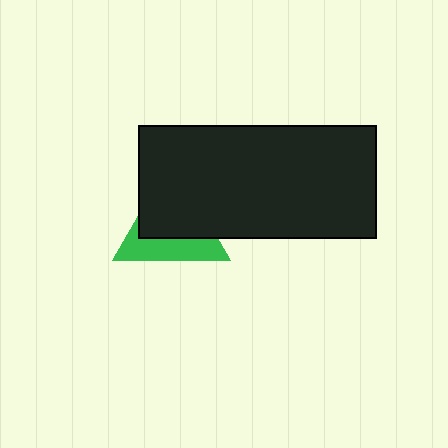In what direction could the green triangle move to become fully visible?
The green triangle could move toward the lower-left. That would shift it out from behind the black rectangle entirely.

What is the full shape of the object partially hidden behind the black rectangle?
The partially hidden object is a green triangle.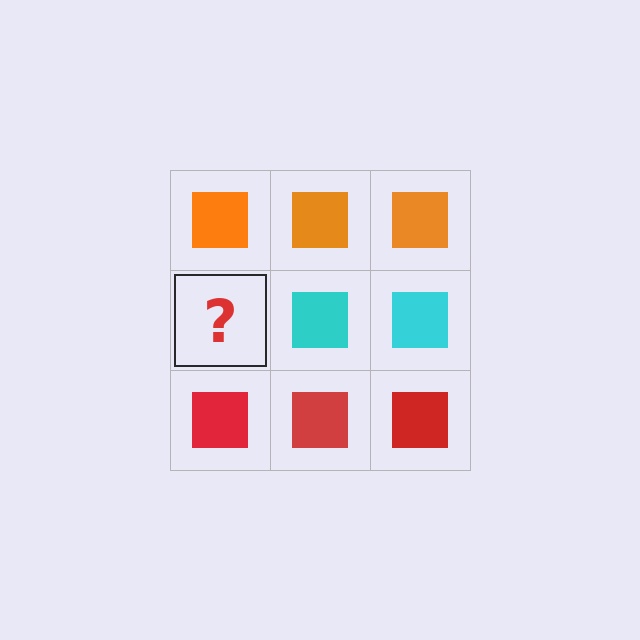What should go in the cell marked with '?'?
The missing cell should contain a cyan square.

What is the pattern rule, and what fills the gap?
The rule is that each row has a consistent color. The gap should be filled with a cyan square.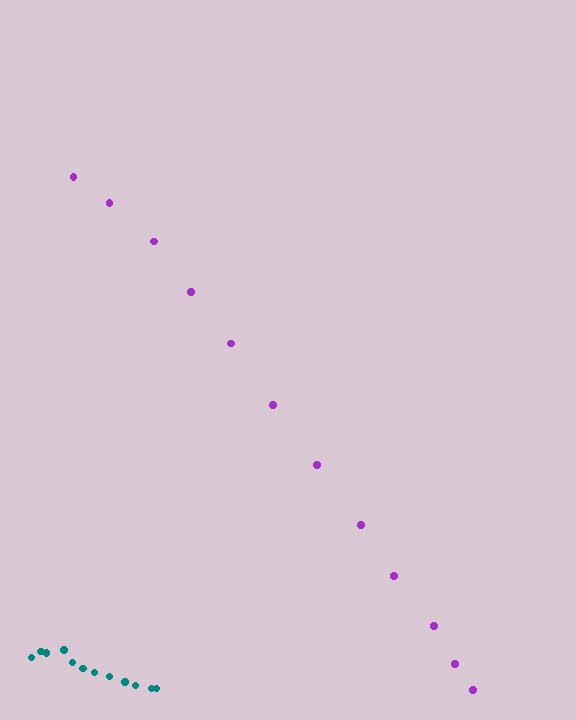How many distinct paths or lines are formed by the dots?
There are 2 distinct paths.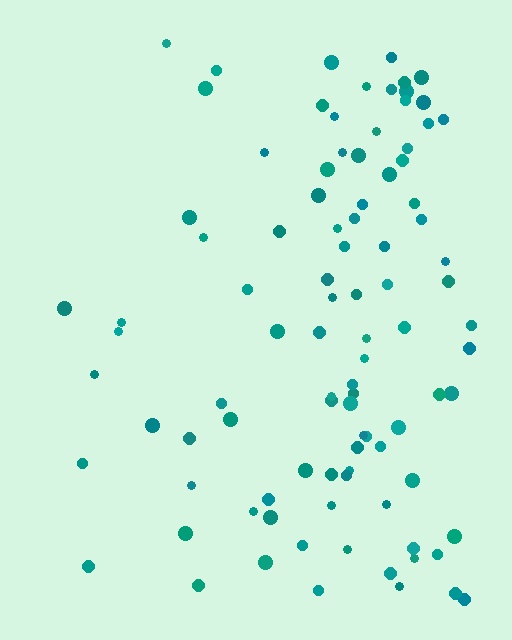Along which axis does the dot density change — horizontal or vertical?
Horizontal.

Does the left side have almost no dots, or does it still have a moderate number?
Still a moderate number, just noticeably fewer than the right.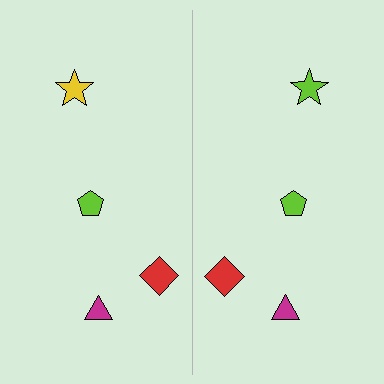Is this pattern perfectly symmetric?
No, the pattern is not perfectly symmetric. The lime star on the right side breaks the symmetry — its mirror counterpart is yellow.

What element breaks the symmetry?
The lime star on the right side breaks the symmetry — its mirror counterpart is yellow.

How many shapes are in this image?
There are 8 shapes in this image.